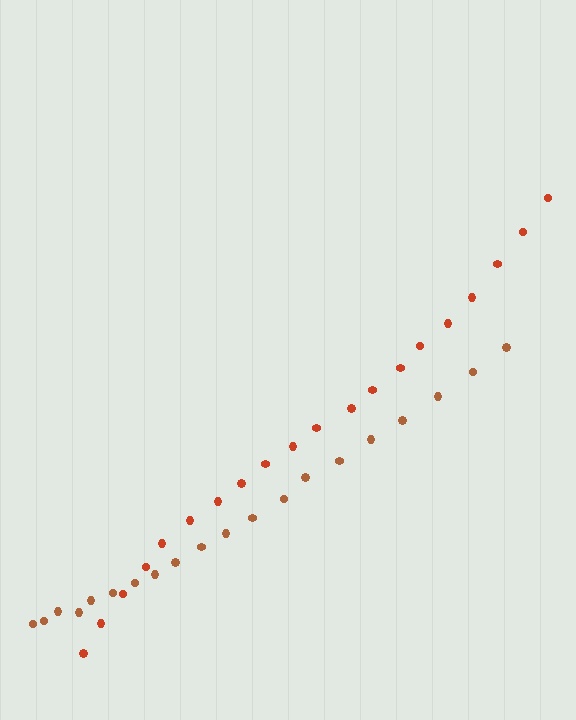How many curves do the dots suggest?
There are 2 distinct paths.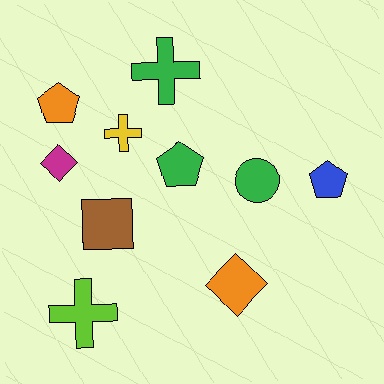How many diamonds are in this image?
There are 2 diamonds.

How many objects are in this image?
There are 10 objects.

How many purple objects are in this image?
There are no purple objects.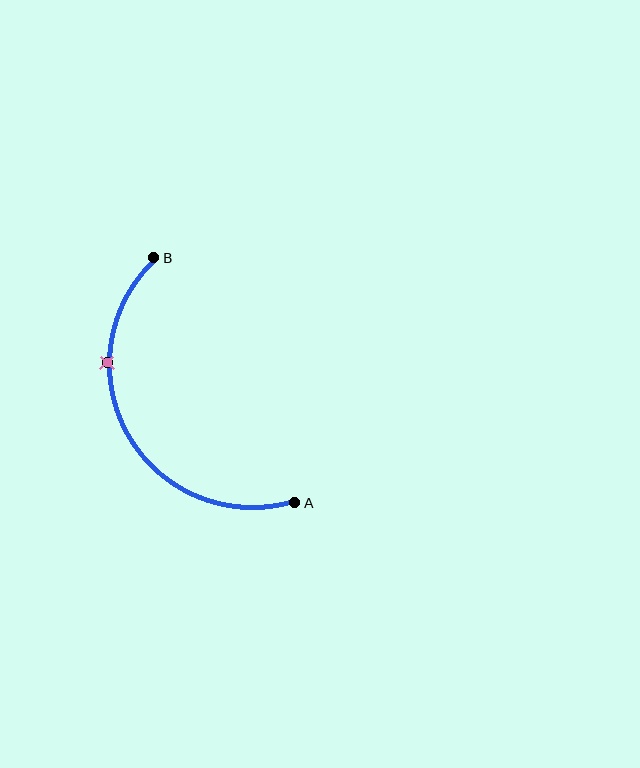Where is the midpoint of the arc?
The arc midpoint is the point on the curve farthest from the straight line joining A and B. It sits to the left of that line.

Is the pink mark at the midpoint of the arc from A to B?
No. The pink mark lies on the arc but is closer to endpoint B. The arc midpoint would be at the point on the curve equidistant along the arc from both A and B.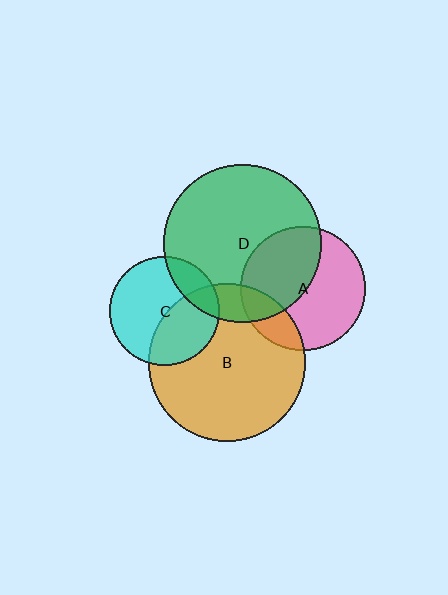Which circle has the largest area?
Circle D (green).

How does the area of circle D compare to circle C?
Approximately 2.1 times.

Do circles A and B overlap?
Yes.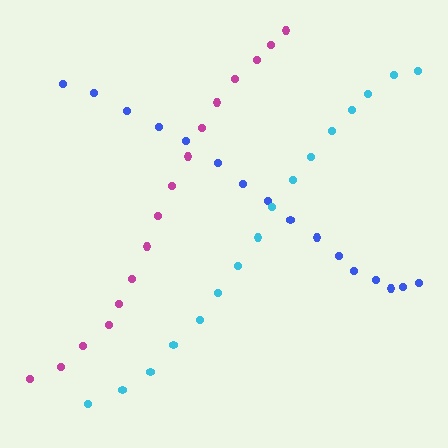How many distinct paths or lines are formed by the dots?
There are 3 distinct paths.